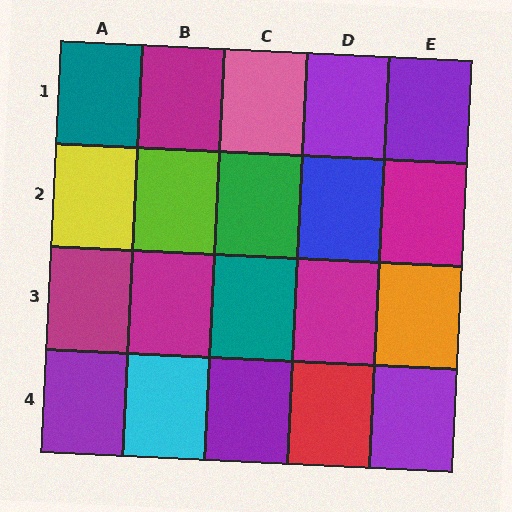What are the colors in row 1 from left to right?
Teal, magenta, pink, purple, purple.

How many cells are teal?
2 cells are teal.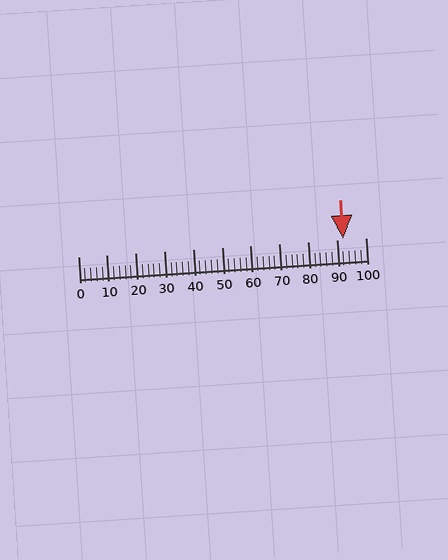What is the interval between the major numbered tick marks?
The major tick marks are spaced 10 units apart.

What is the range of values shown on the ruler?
The ruler shows values from 0 to 100.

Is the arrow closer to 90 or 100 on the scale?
The arrow is closer to 90.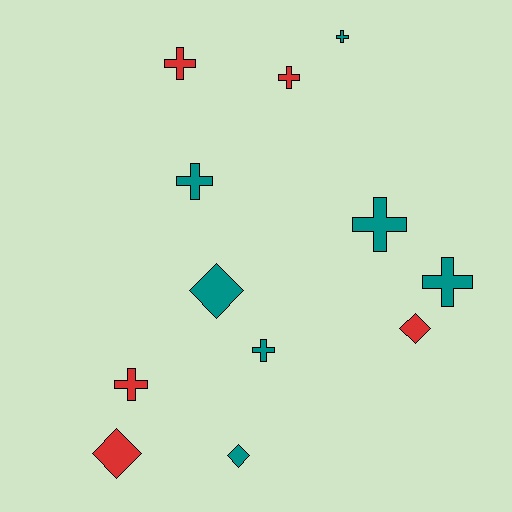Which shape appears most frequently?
Cross, with 8 objects.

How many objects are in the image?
There are 12 objects.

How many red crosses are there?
There are 3 red crosses.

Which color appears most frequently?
Teal, with 7 objects.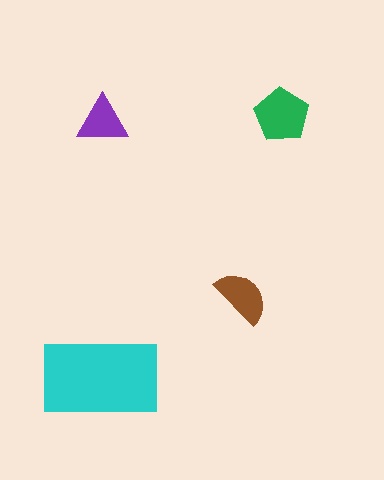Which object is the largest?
The cyan rectangle.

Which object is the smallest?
The purple triangle.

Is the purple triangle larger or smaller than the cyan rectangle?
Smaller.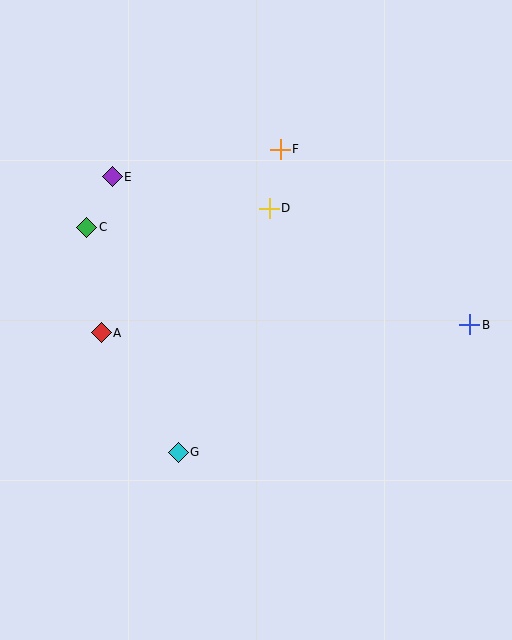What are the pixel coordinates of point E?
Point E is at (112, 177).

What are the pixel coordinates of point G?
Point G is at (178, 452).